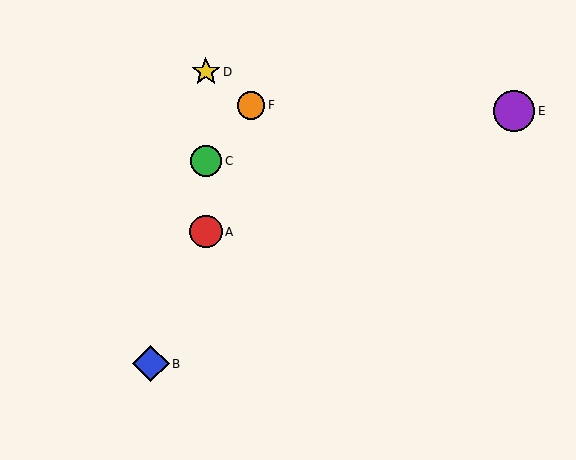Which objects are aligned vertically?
Objects A, C, D are aligned vertically.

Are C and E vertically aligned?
No, C is at x≈206 and E is at x≈514.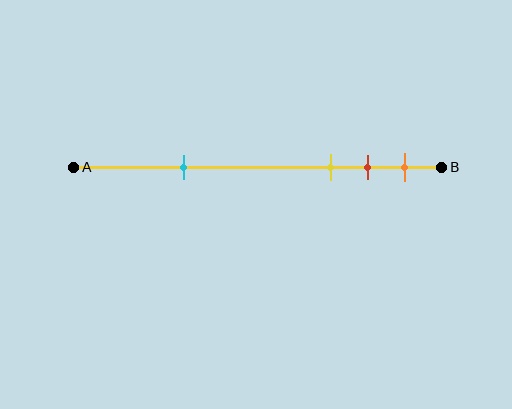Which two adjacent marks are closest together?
The red and orange marks are the closest adjacent pair.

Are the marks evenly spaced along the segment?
No, the marks are not evenly spaced.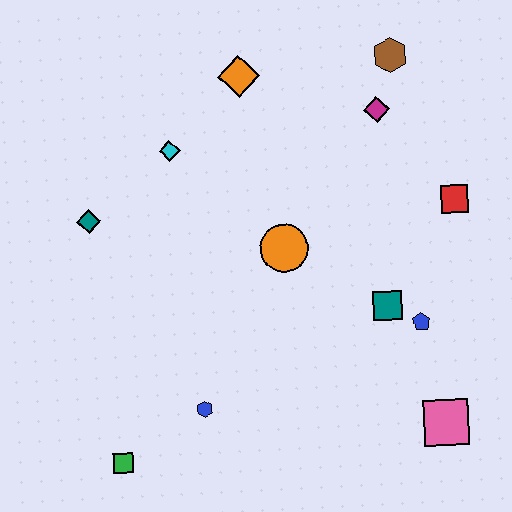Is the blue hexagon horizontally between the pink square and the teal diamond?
Yes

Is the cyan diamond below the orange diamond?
Yes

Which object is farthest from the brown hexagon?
The green square is farthest from the brown hexagon.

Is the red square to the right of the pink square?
Yes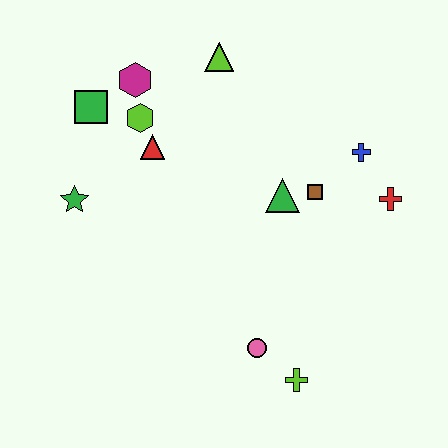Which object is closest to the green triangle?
The brown square is closest to the green triangle.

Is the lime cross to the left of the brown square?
Yes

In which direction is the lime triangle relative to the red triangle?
The lime triangle is above the red triangle.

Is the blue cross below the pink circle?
No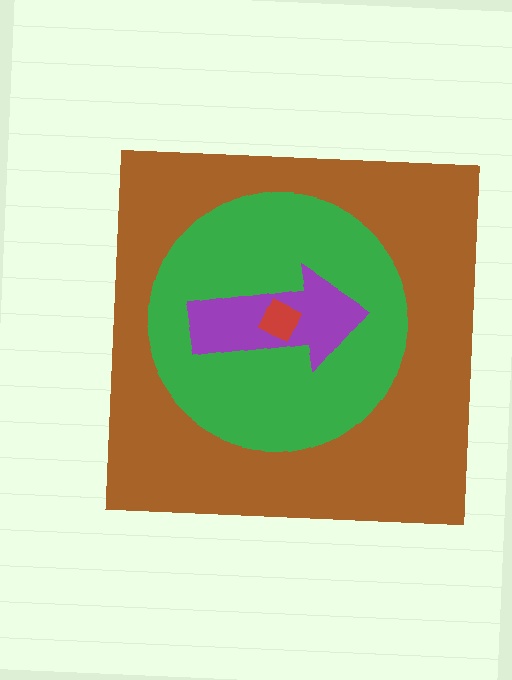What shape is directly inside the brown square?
The green circle.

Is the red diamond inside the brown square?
Yes.